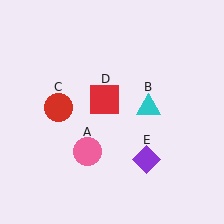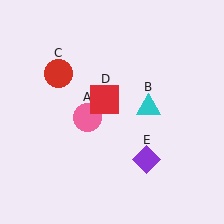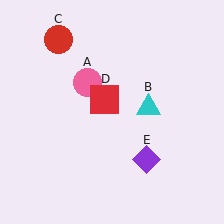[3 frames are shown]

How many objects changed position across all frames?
2 objects changed position: pink circle (object A), red circle (object C).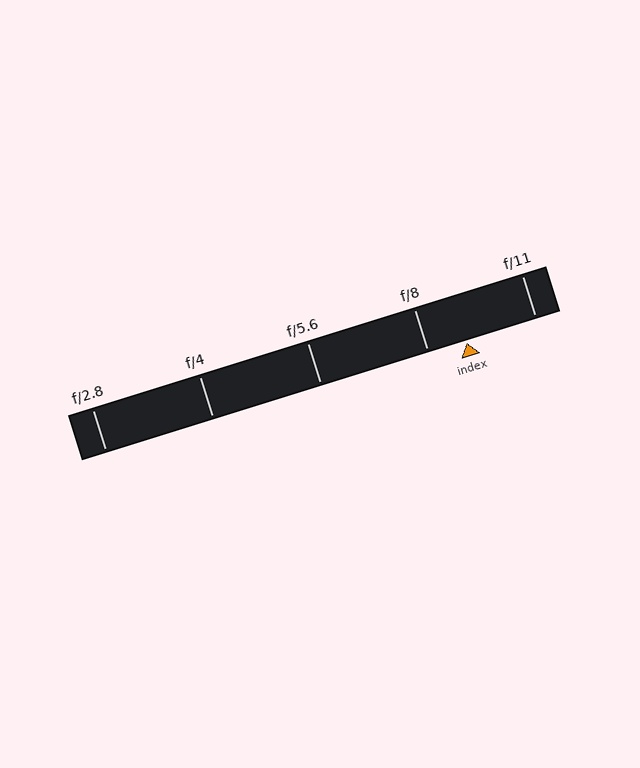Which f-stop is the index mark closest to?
The index mark is closest to f/8.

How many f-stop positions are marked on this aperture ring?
There are 5 f-stop positions marked.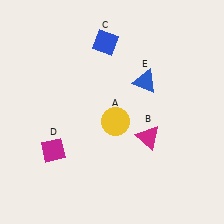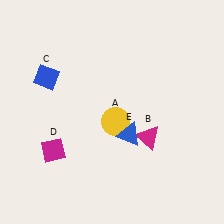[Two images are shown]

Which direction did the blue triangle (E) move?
The blue triangle (E) moved down.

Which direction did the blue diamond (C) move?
The blue diamond (C) moved left.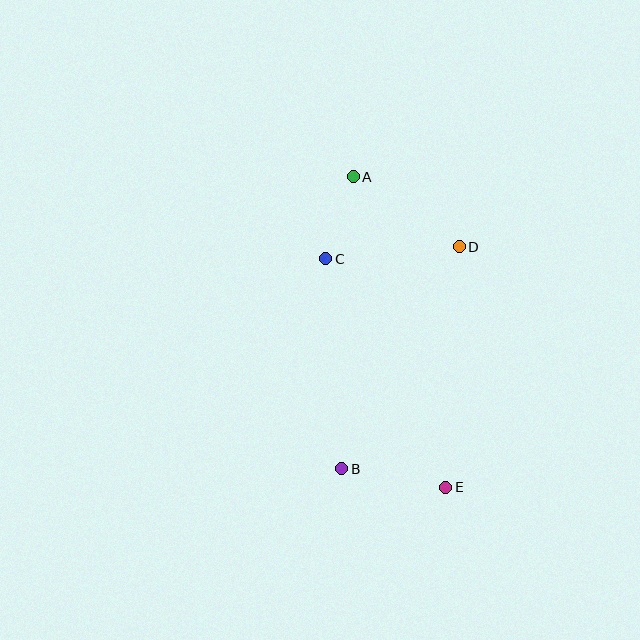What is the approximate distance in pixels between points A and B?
The distance between A and B is approximately 292 pixels.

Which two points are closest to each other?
Points A and C are closest to each other.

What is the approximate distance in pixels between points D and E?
The distance between D and E is approximately 241 pixels.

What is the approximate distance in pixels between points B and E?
The distance between B and E is approximately 105 pixels.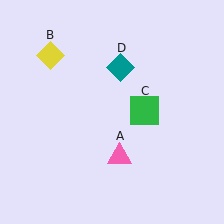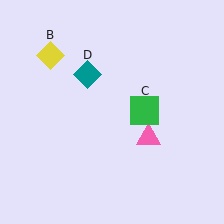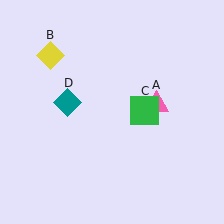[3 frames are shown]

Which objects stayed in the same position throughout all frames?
Yellow diamond (object B) and green square (object C) remained stationary.